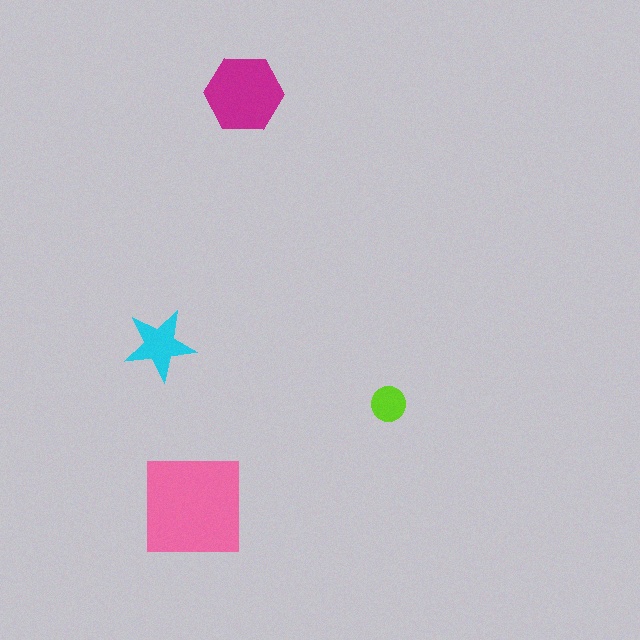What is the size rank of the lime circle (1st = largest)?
4th.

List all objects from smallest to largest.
The lime circle, the cyan star, the magenta hexagon, the pink square.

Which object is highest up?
The magenta hexagon is topmost.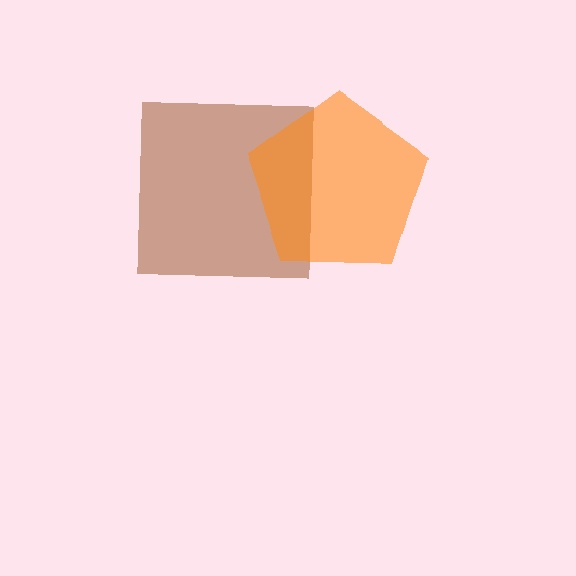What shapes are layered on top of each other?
The layered shapes are: a brown square, an orange pentagon.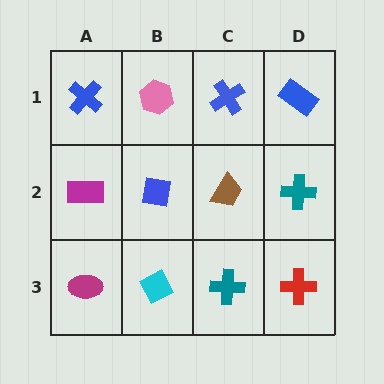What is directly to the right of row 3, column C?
A red cross.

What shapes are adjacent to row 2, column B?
A pink hexagon (row 1, column B), a cyan diamond (row 3, column B), a magenta rectangle (row 2, column A), a brown trapezoid (row 2, column C).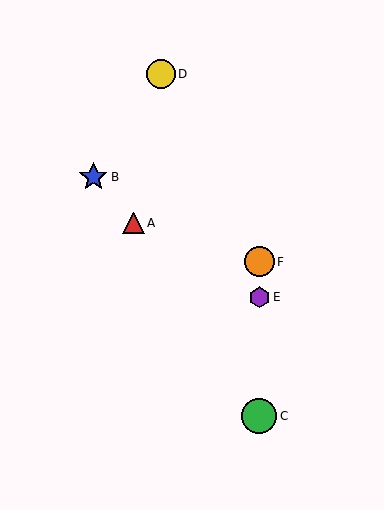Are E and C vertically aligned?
Yes, both are at x≈259.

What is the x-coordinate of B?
Object B is at x≈93.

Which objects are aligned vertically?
Objects C, E, F are aligned vertically.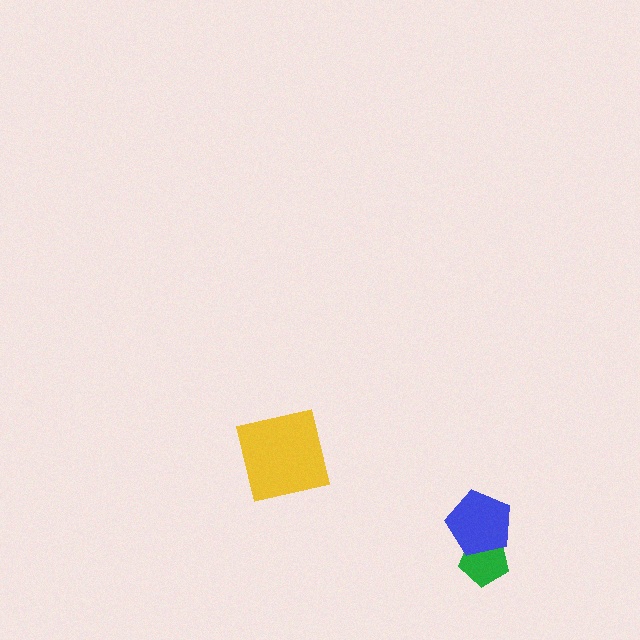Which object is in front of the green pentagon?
The blue pentagon is in front of the green pentagon.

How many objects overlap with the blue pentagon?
1 object overlaps with the blue pentagon.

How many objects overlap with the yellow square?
0 objects overlap with the yellow square.